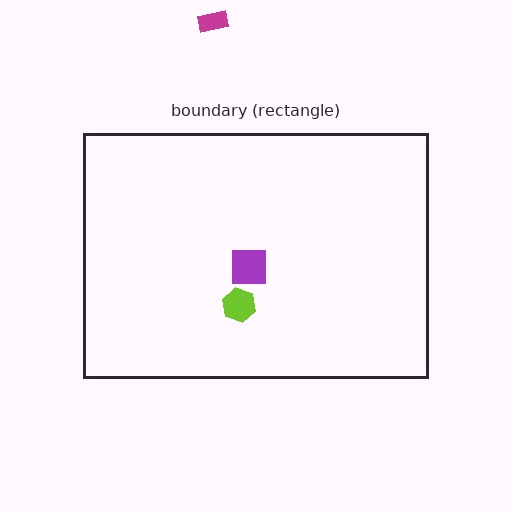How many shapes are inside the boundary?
2 inside, 1 outside.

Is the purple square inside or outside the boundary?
Inside.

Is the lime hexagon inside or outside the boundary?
Inside.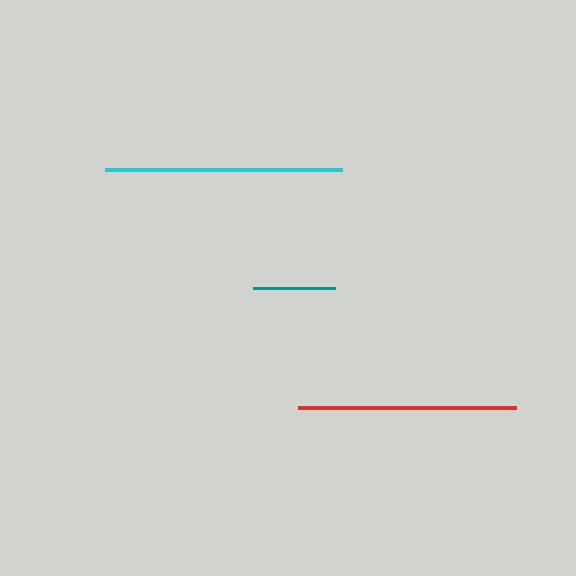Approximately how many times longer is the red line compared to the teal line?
The red line is approximately 2.7 times the length of the teal line.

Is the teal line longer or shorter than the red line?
The red line is longer than the teal line.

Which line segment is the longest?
The cyan line is the longest at approximately 237 pixels.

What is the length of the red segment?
The red segment is approximately 218 pixels long.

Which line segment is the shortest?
The teal line is the shortest at approximately 82 pixels.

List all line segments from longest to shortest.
From longest to shortest: cyan, red, teal.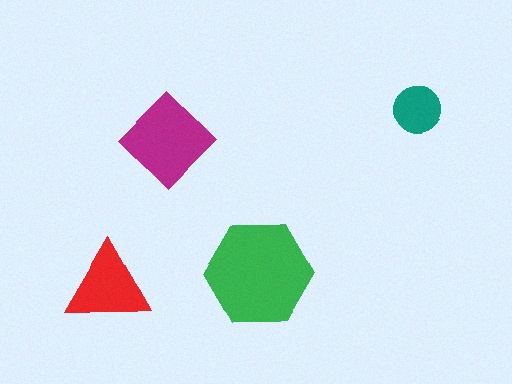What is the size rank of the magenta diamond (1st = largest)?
2nd.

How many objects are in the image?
There are 4 objects in the image.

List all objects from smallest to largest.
The teal circle, the red triangle, the magenta diamond, the green hexagon.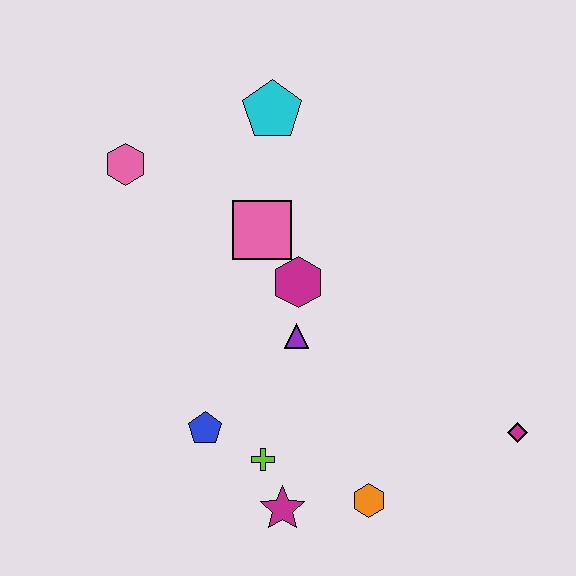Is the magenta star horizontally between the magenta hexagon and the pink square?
Yes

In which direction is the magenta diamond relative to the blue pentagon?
The magenta diamond is to the right of the blue pentagon.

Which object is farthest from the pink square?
The magenta diamond is farthest from the pink square.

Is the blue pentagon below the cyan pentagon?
Yes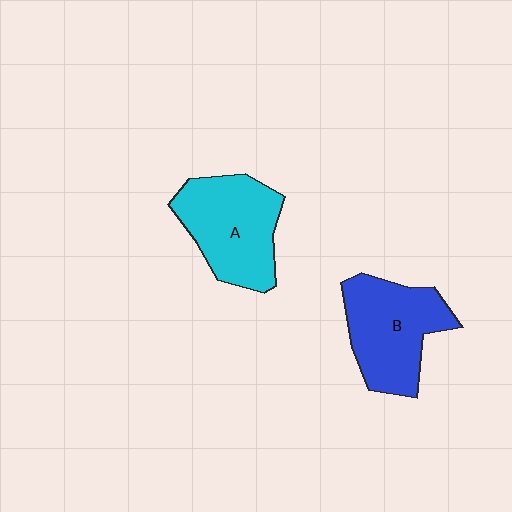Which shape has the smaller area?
Shape B (blue).